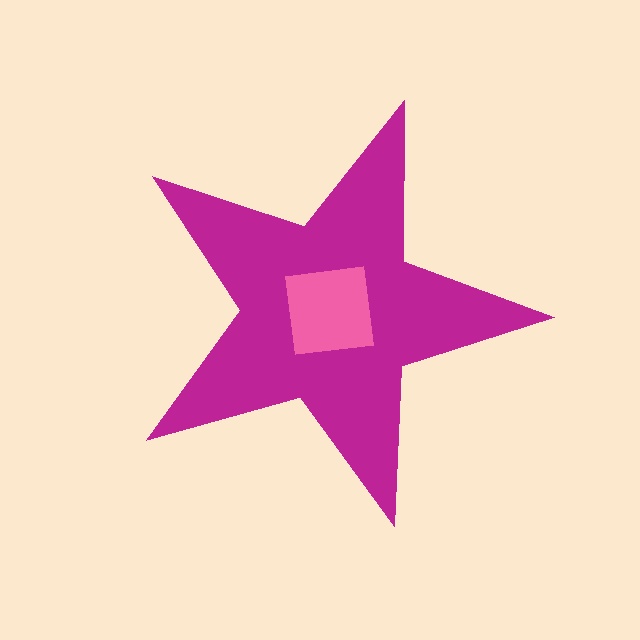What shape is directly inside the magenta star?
The pink square.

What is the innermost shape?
The pink square.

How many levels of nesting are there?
2.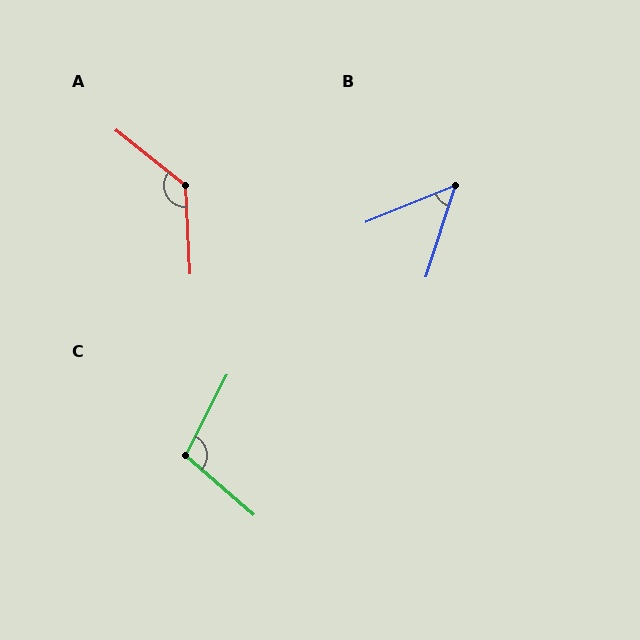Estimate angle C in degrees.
Approximately 103 degrees.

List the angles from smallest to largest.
B (50°), C (103°), A (132°).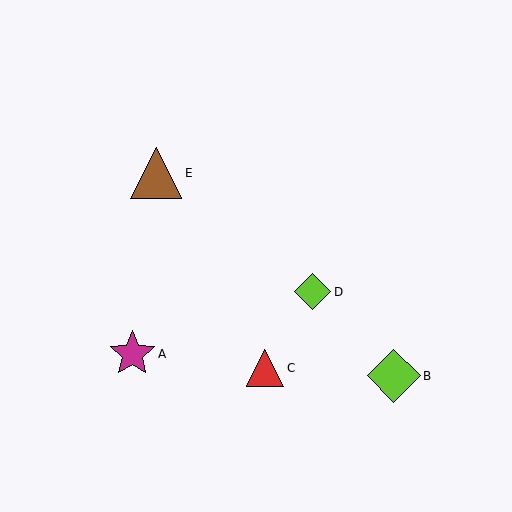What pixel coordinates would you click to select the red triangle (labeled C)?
Click at (265, 368) to select the red triangle C.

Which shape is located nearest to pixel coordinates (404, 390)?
The lime diamond (labeled B) at (394, 376) is nearest to that location.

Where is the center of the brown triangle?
The center of the brown triangle is at (156, 173).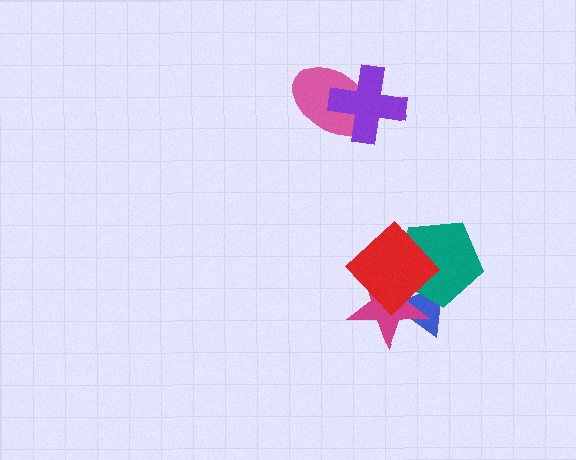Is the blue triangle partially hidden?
Yes, it is partially covered by another shape.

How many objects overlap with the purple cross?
1 object overlaps with the purple cross.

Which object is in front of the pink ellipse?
The purple cross is in front of the pink ellipse.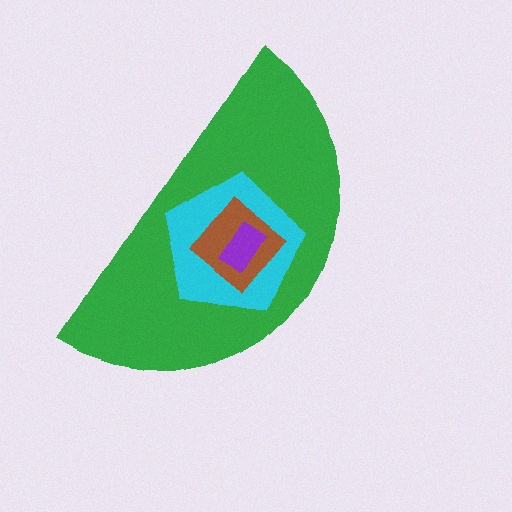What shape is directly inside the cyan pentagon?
The brown diamond.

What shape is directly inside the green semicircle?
The cyan pentagon.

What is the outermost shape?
The green semicircle.